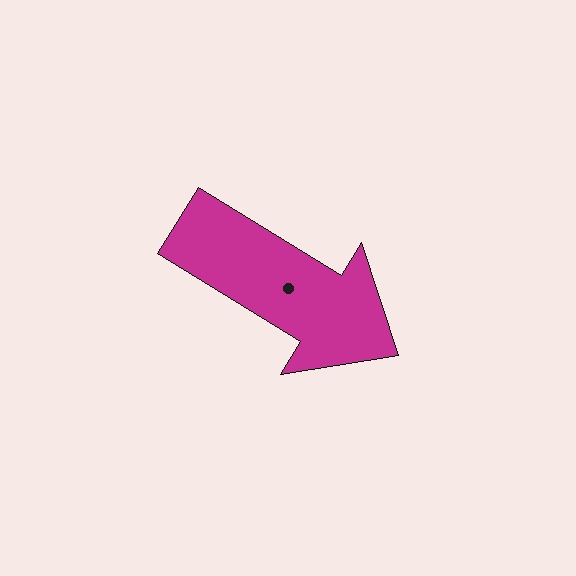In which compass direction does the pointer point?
Southeast.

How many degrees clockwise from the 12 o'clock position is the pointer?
Approximately 121 degrees.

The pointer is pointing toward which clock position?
Roughly 4 o'clock.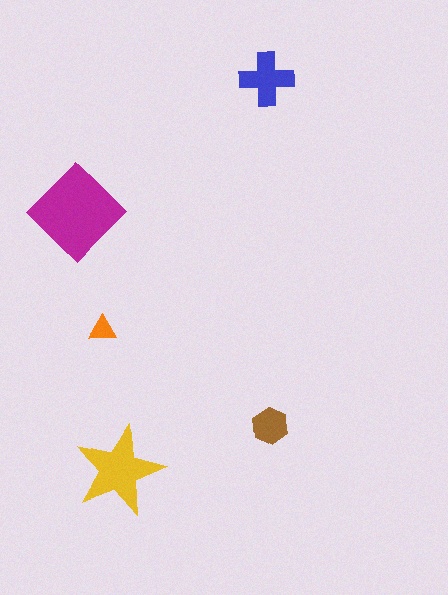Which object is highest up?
The blue cross is topmost.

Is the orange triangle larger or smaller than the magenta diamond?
Smaller.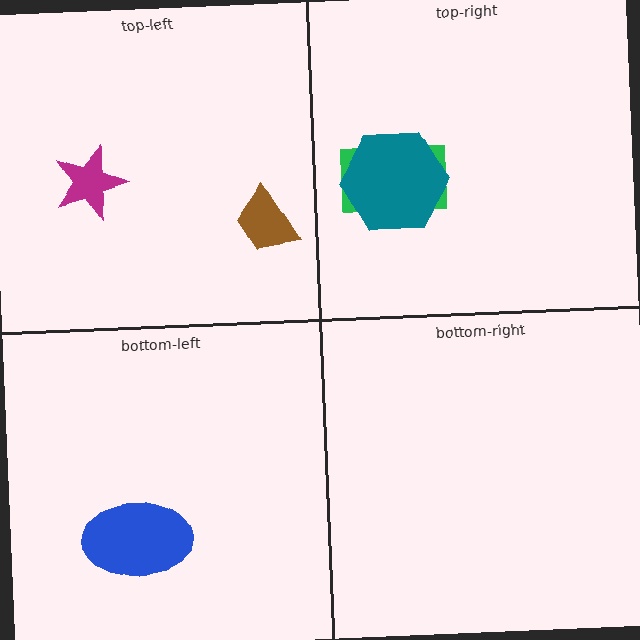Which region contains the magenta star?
The top-left region.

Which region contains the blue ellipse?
The bottom-left region.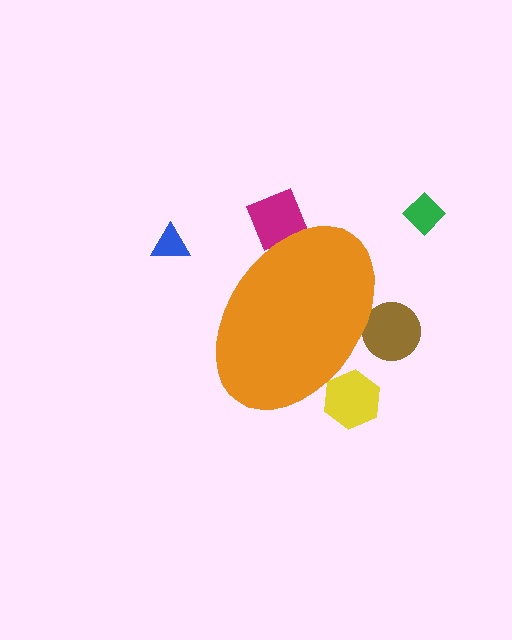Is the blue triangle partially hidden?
No, the blue triangle is fully visible.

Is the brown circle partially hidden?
Yes, the brown circle is partially hidden behind the orange ellipse.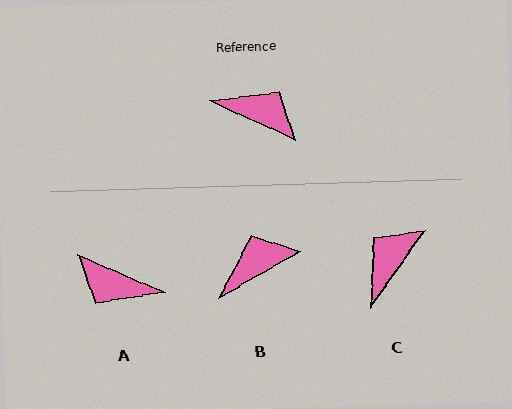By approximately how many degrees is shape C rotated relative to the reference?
Approximately 79 degrees counter-clockwise.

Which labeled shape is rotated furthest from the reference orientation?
A, about 179 degrees away.